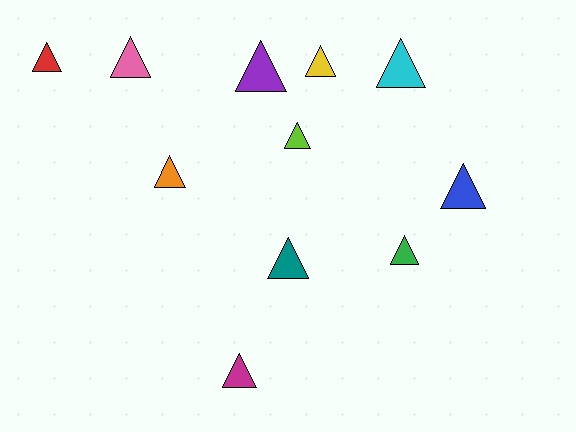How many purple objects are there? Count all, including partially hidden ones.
There is 1 purple object.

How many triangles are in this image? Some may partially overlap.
There are 11 triangles.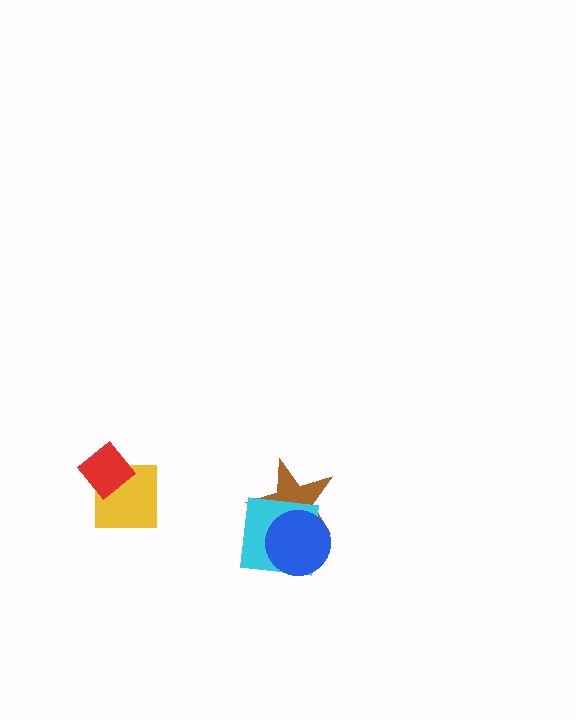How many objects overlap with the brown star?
2 objects overlap with the brown star.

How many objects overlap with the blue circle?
2 objects overlap with the blue circle.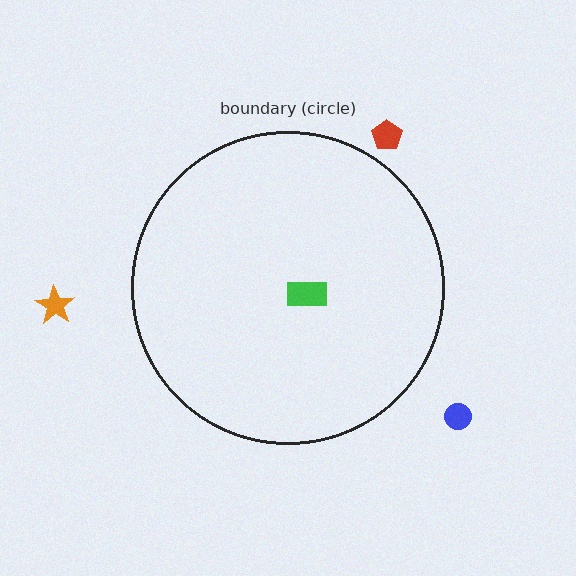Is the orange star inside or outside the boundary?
Outside.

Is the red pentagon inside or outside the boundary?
Outside.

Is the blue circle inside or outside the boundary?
Outside.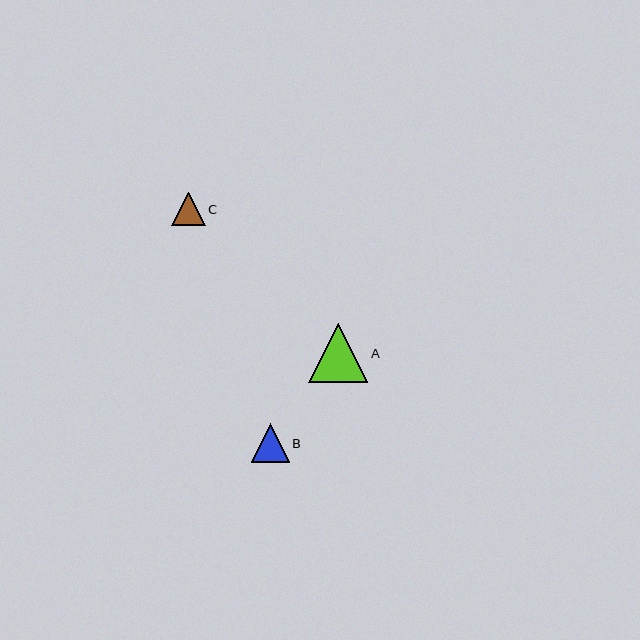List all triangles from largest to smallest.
From largest to smallest: A, B, C.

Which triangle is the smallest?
Triangle C is the smallest with a size of approximately 34 pixels.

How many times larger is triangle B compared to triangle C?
Triangle B is approximately 1.1 times the size of triangle C.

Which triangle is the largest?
Triangle A is the largest with a size of approximately 59 pixels.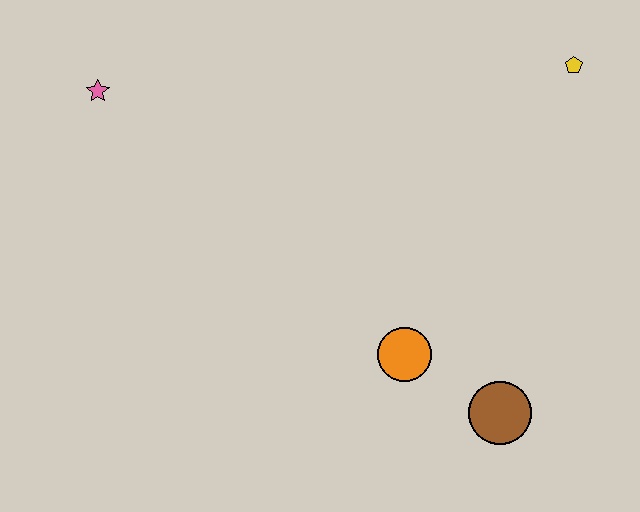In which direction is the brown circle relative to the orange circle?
The brown circle is to the right of the orange circle.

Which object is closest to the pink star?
The orange circle is closest to the pink star.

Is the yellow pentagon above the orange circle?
Yes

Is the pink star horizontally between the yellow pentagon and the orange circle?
No